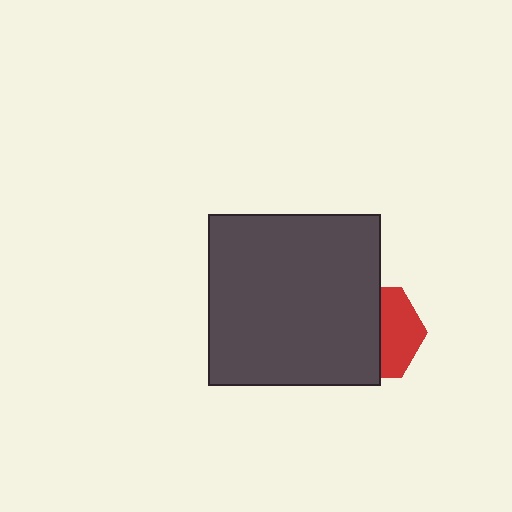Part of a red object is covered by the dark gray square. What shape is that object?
It is a hexagon.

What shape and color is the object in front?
The object in front is a dark gray square.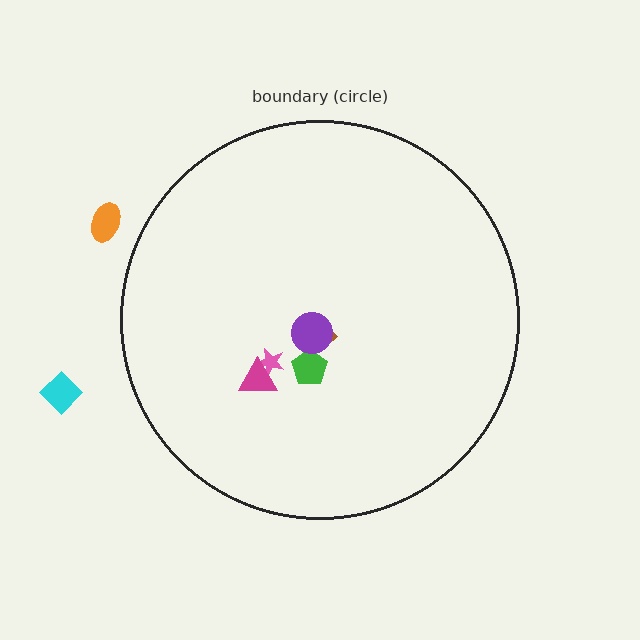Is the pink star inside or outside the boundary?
Inside.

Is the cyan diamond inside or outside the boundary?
Outside.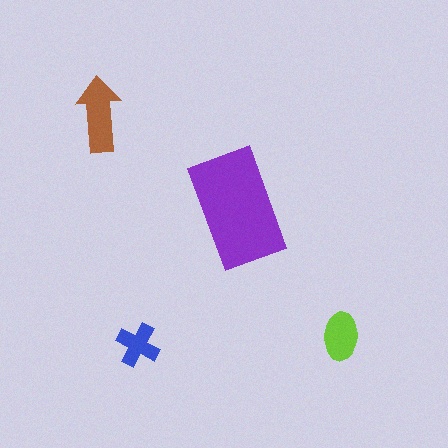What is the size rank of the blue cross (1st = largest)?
4th.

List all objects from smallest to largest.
The blue cross, the lime ellipse, the brown arrow, the purple rectangle.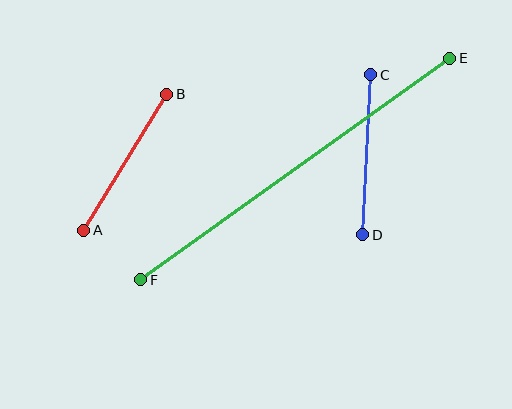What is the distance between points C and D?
The distance is approximately 160 pixels.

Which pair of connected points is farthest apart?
Points E and F are farthest apart.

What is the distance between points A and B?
The distance is approximately 160 pixels.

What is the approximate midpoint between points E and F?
The midpoint is at approximately (295, 169) pixels.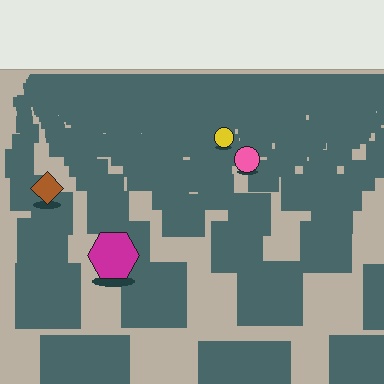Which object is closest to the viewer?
The magenta hexagon is closest. The texture marks near it are larger and more spread out.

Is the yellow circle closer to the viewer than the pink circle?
No. The pink circle is closer — you can tell from the texture gradient: the ground texture is coarser near it.